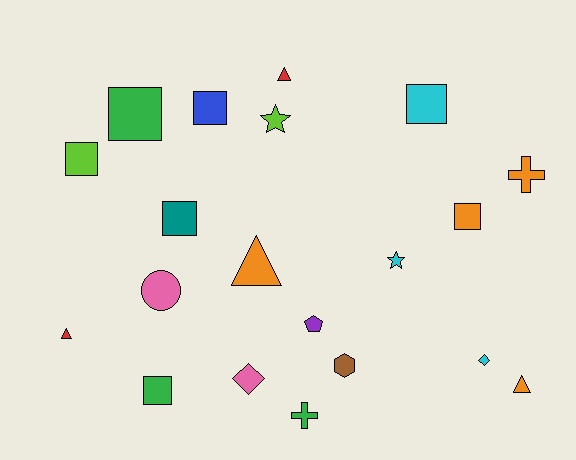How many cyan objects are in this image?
There are 3 cyan objects.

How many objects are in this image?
There are 20 objects.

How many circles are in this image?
There is 1 circle.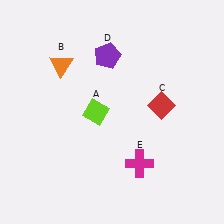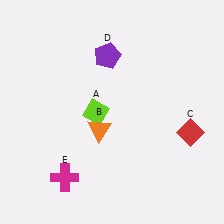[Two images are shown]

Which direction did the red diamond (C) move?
The red diamond (C) moved right.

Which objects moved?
The objects that moved are: the orange triangle (B), the red diamond (C), the magenta cross (E).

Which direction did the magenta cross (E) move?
The magenta cross (E) moved left.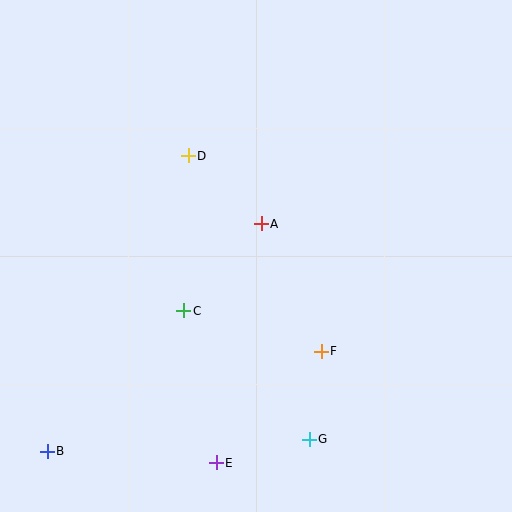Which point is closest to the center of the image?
Point A at (261, 224) is closest to the center.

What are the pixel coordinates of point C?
Point C is at (184, 311).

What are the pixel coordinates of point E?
Point E is at (216, 463).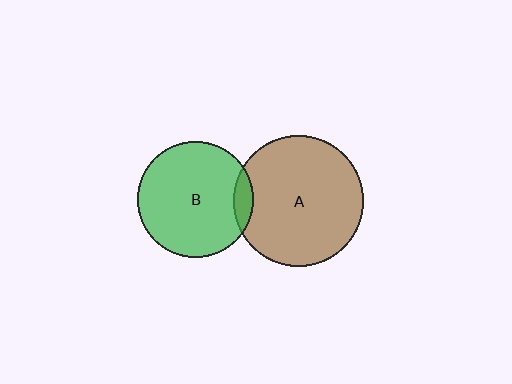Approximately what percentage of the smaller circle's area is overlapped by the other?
Approximately 10%.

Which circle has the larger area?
Circle A (brown).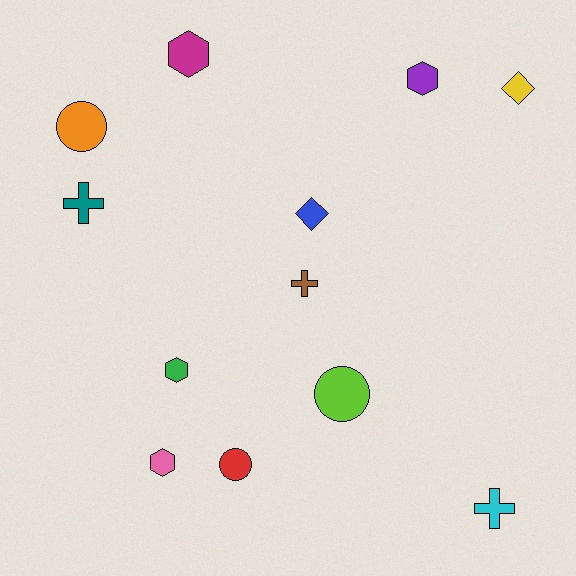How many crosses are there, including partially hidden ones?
There are 3 crosses.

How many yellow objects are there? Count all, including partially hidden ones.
There is 1 yellow object.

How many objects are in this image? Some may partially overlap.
There are 12 objects.